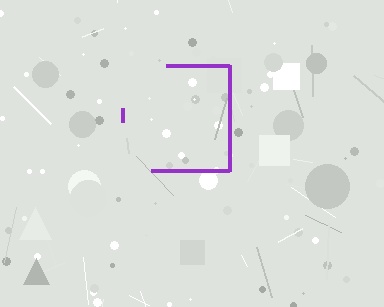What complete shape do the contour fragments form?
The contour fragments form a square.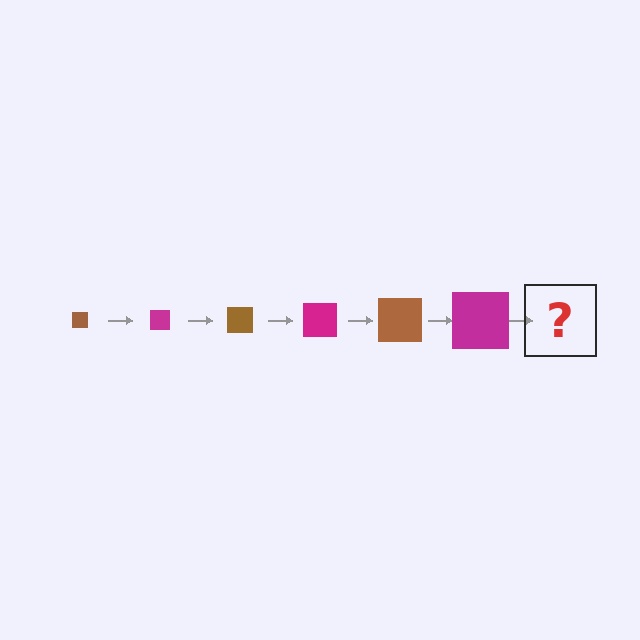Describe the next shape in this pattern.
It should be a brown square, larger than the previous one.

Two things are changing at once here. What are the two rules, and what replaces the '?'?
The two rules are that the square grows larger each step and the color cycles through brown and magenta. The '?' should be a brown square, larger than the previous one.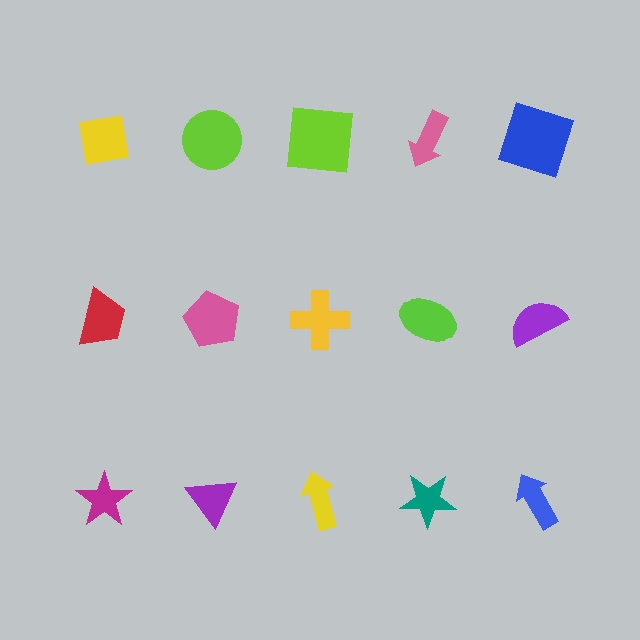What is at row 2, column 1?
A red trapezoid.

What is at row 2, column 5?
A purple semicircle.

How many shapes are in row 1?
5 shapes.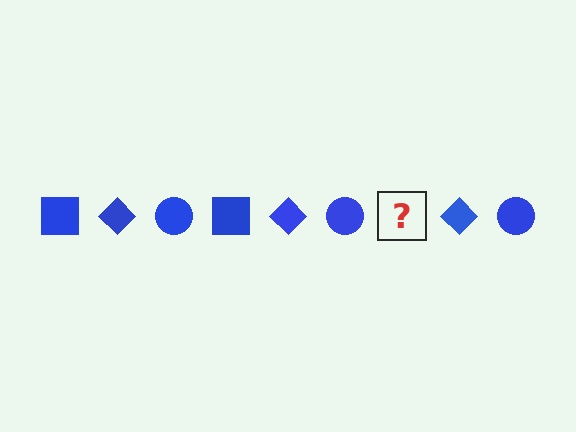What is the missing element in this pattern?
The missing element is a blue square.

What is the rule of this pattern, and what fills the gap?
The rule is that the pattern cycles through square, diamond, circle shapes in blue. The gap should be filled with a blue square.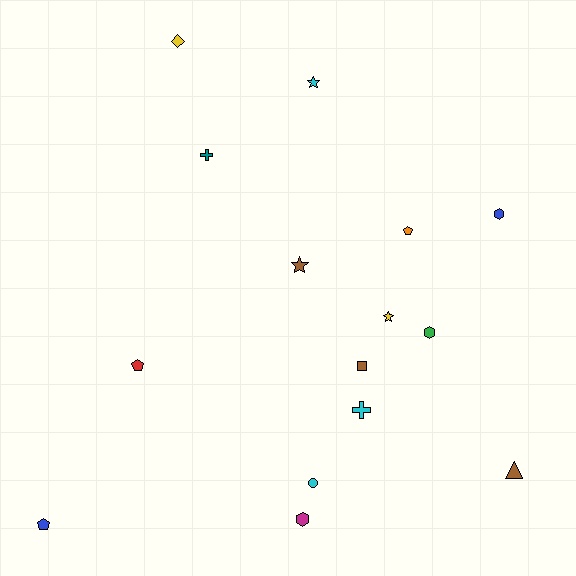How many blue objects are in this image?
There are 2 blue objects.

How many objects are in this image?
There are 15 objects.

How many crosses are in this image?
There are 2 crosses.